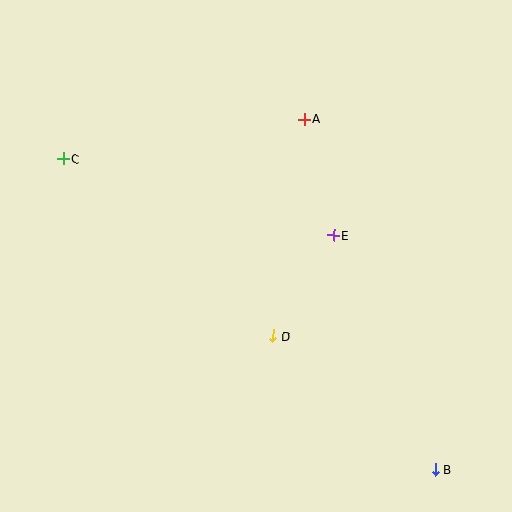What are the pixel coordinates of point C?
Point C is at (63, 159).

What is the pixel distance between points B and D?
The distance between B and D is 210 pixels.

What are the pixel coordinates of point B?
Point B is at (435, 469).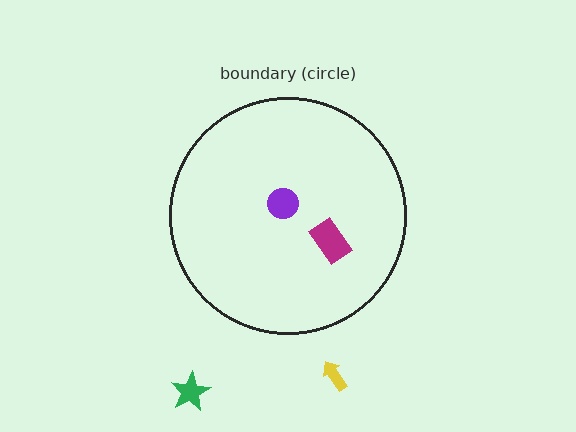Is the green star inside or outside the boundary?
Outside.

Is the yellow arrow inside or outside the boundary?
Outside.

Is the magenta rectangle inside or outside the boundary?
Inside.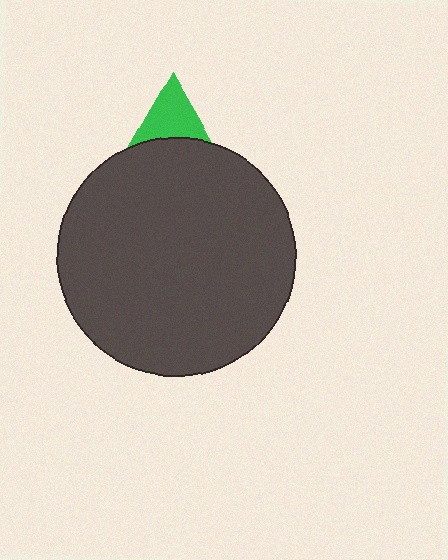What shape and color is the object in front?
The object in front is a dark gray circle.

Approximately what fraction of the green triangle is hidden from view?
Roughly 62% of the green triangle is hidden behind the dark gray circle.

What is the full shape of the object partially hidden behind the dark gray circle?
The partially hidden object is a green triangle.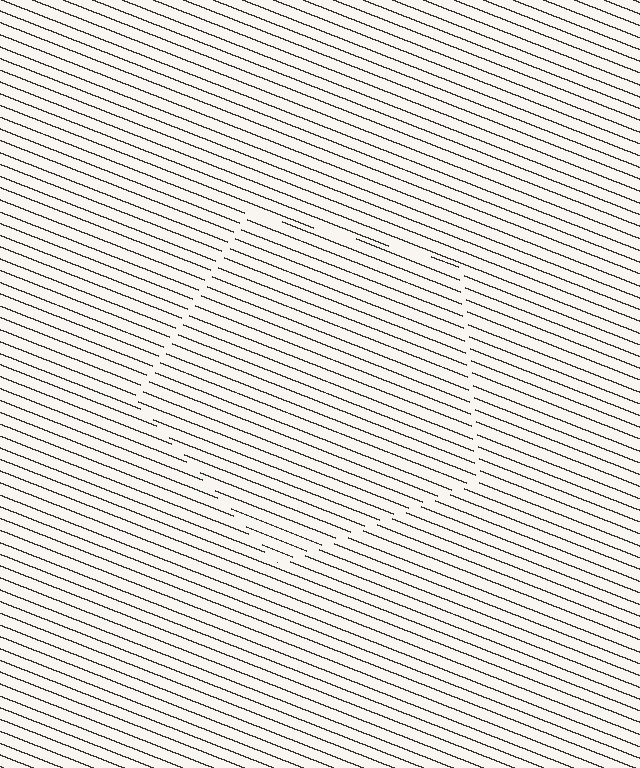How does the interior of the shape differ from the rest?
The interior of the shape contains the same grating, shifted by half a period — the contour is defined by the phase discontinuity where line-ends from the inner and outer gratings abut.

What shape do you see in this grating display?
An illusory pentagon. The interior of the shape contains the same grating, shifted by half a period — the contour is defined by the phase discontinuity where line-ends from the inner and outer gratings abut.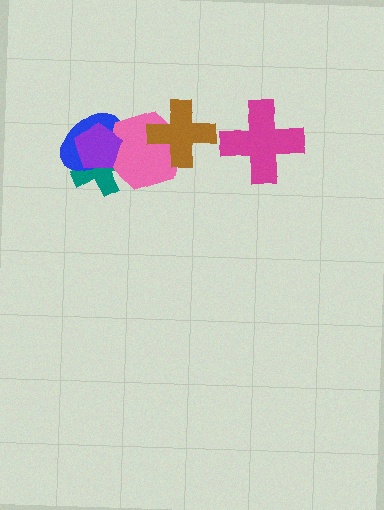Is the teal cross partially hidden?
Yes, it is partially covered by another shape.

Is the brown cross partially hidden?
No, no other shape covers it.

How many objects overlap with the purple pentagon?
3 objects overlap with the purple pentagon.